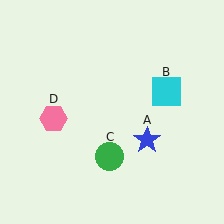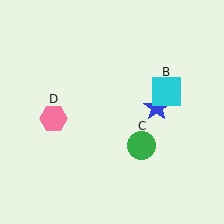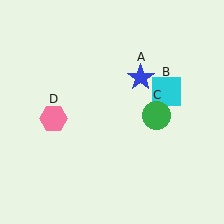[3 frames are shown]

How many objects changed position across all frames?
2 objects changed position: blue star (object A), green circle (object C).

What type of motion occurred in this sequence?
The blue star (object A), green circle (object C) rotated counterclockwise around the center of the scene.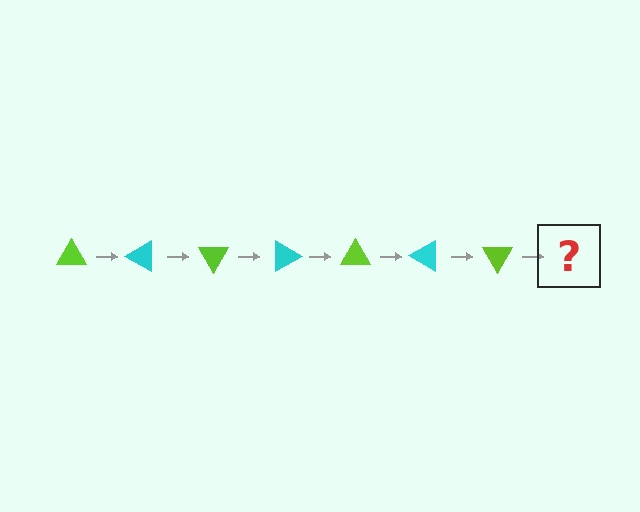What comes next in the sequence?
The next element should be a cyan triangle, rotated 210 degrees from the start.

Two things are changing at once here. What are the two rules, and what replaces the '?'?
The two rules are that it rotates 30 degrees each step and the color cycles through lime and cyan. The '?' should be a cyan triangle, rotated 210 degrees from the start.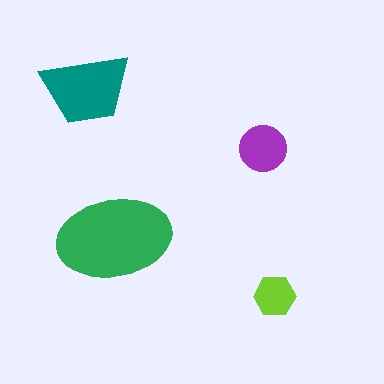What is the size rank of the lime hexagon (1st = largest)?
4th.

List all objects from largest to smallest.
The green ellipse, the teal trapezoid, the purple circle, the lime hexagon.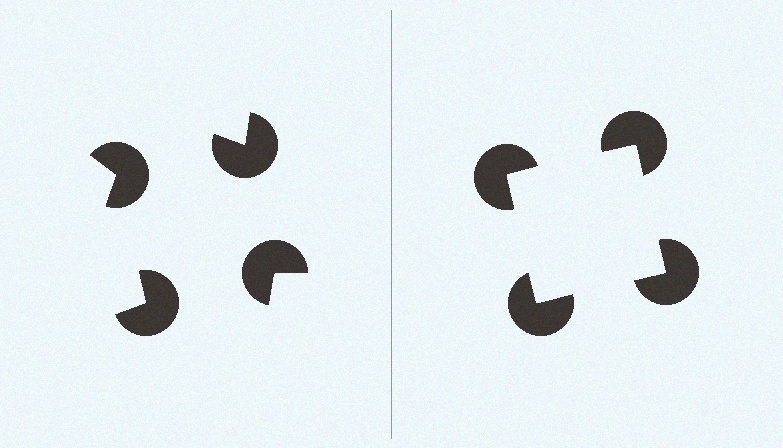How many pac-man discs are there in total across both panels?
8 — 4 on each side.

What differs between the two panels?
The pac-man discs are positioned identically on both sides; only the wedge orientations differ. On the right they align to a square; on the left they are misaligned.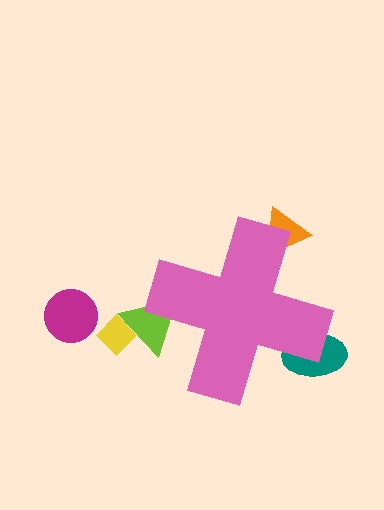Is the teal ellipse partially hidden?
Yes, the teal ellipse is partially hidden behind the pink cross.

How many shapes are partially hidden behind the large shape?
3 shapes are partially hidden.